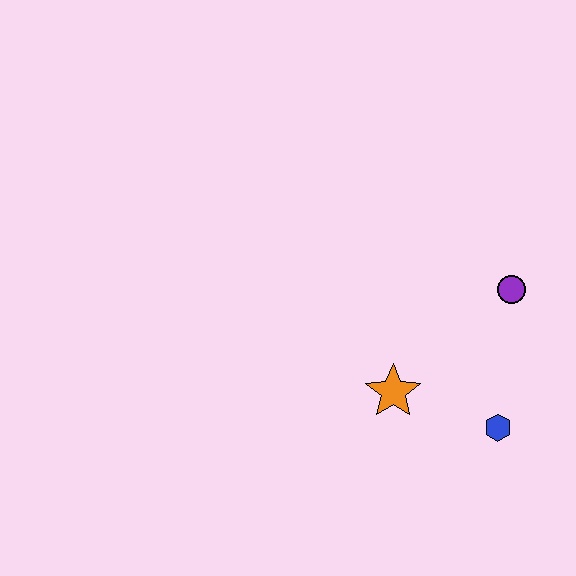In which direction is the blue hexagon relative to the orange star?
The blue hexagon is to the right of the orange star.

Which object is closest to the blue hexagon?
The orange star is closest to the blue hexagon.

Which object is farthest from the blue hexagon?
The purple circle is farthest from the blue hexagon.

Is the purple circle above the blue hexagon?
Yes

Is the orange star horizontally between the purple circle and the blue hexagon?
No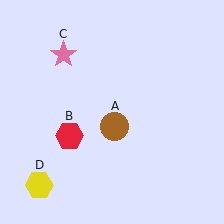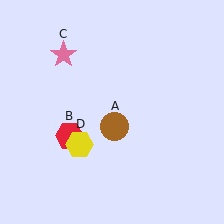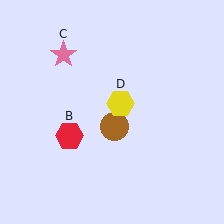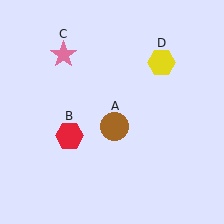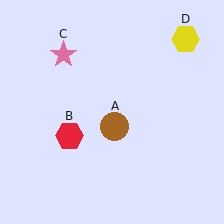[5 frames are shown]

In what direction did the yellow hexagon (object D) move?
The yellow hexagon (object D) moved up and to the right.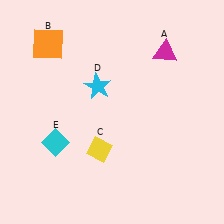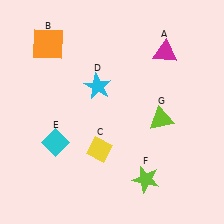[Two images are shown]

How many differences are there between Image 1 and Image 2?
There are 2 differences between the two images.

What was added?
A lime star (F), a lime triangle (G) were added in Image 2.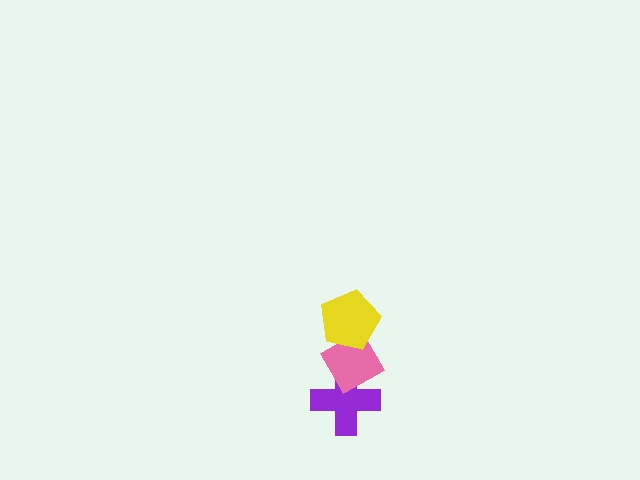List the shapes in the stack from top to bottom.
From top to bottom: the yellow pentagon, the pink diamond, the purple cross.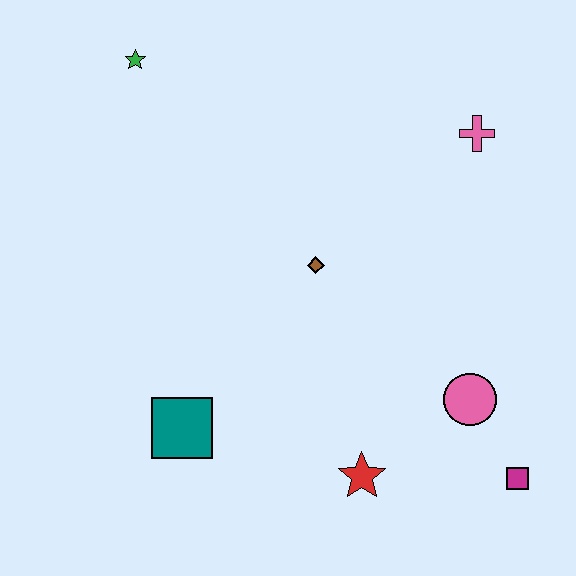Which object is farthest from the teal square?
The pink cross is farthest from the teal square.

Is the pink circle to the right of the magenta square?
No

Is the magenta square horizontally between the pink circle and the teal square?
No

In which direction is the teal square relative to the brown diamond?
The teal square is below the brown diamond.